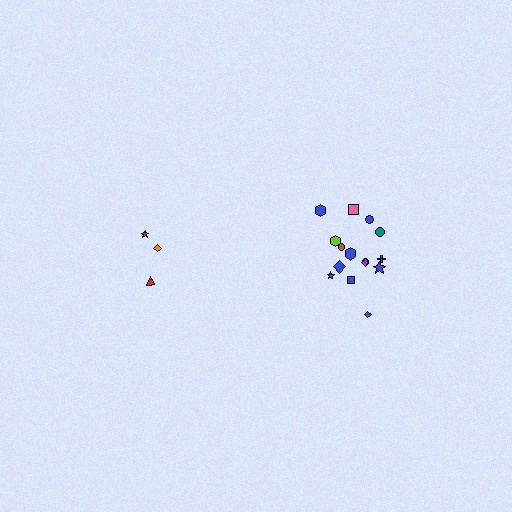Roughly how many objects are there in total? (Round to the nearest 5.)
Roughly 20 objects in total.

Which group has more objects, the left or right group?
The right group.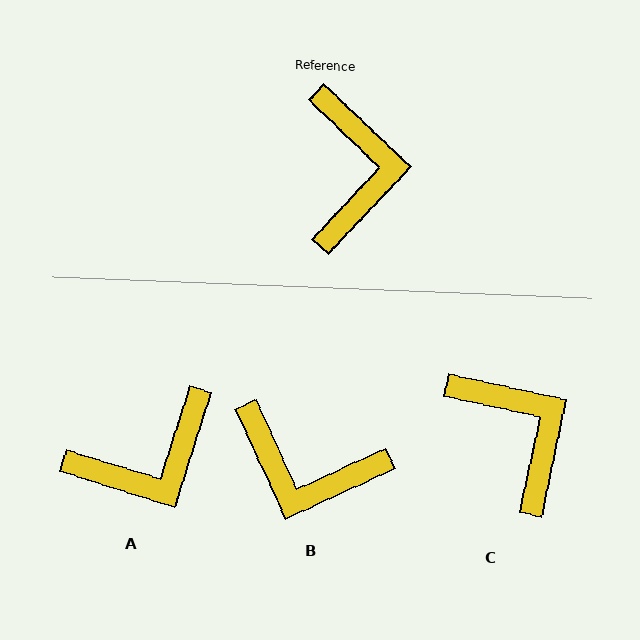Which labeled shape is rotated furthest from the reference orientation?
B, about 112 degrees away.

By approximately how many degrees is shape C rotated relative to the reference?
Approximately 32 degrees counter-clockwise.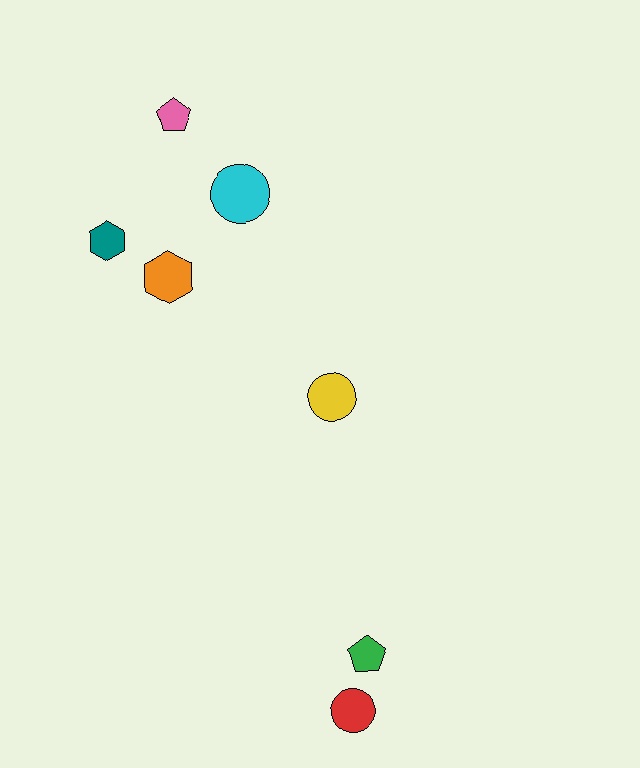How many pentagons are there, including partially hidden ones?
There are 2 pentagons.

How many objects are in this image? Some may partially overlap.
There are 7 objects.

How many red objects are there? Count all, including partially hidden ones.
There is 1 red object.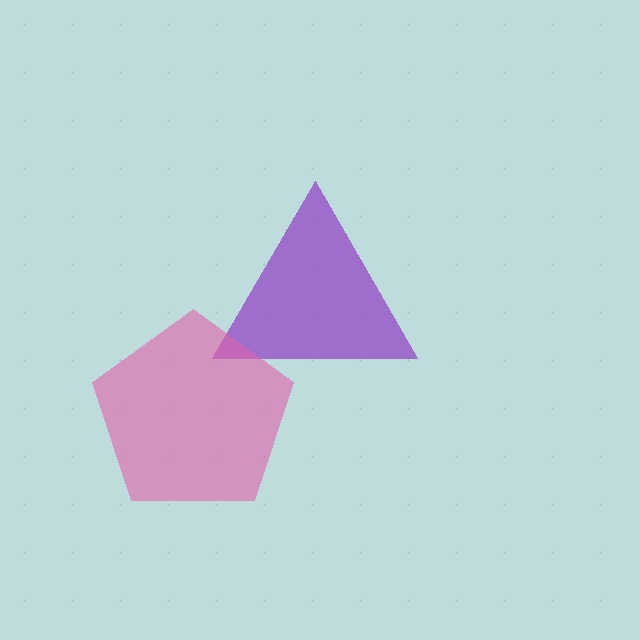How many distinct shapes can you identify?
There are 2 distinct shapes: a purple triangle, a pink pentagon.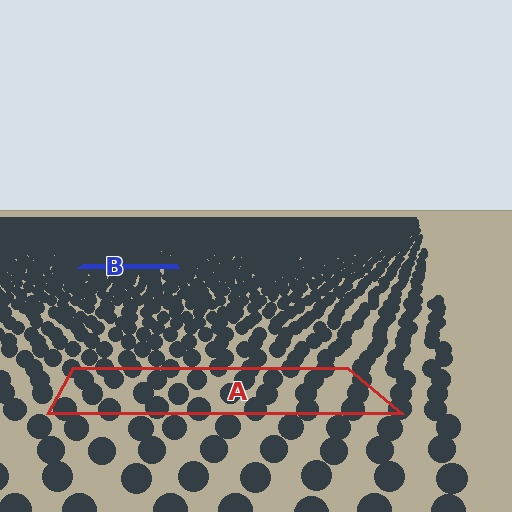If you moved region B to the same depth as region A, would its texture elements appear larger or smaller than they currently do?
They would appear larger. At a closer depth, the same texture elements are projected at a bigger on-screen size.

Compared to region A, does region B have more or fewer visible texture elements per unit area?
Region B has more texture elements per unit area — they are packed more densely because it is farther away.